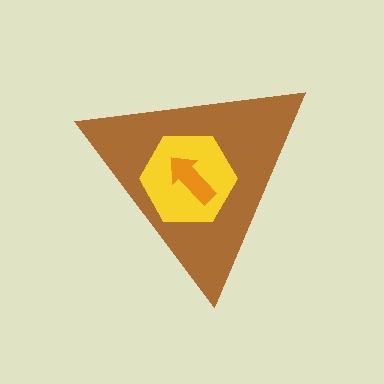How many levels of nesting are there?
3.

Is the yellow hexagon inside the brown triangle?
Yes.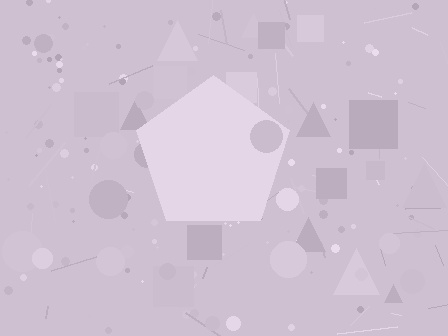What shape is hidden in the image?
A pentagon is hidden in the image.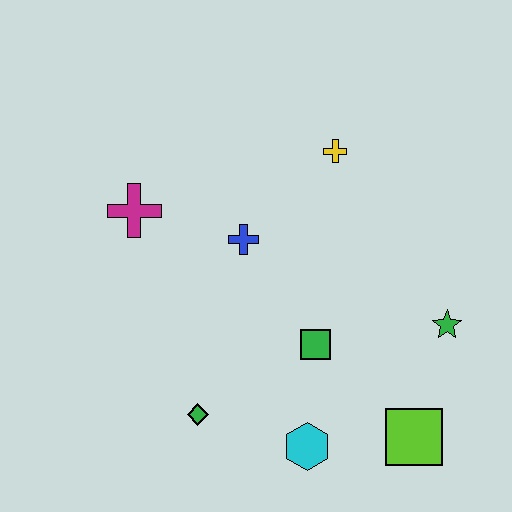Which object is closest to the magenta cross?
The blue cross is closest to the magenta cross.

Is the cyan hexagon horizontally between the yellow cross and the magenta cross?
Yes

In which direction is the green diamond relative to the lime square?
The green diamond is to the left of the lime square.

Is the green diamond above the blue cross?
No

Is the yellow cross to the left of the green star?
Yes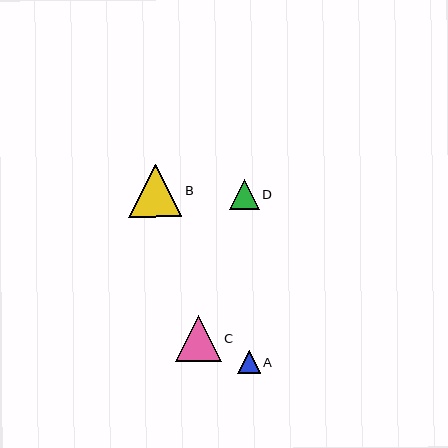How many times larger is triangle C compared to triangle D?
Triangle C is approximately 1.5 times the size of triangle D.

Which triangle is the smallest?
Triangle A is the smallest with a size of approximately 23 pixels.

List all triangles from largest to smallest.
From largest to smallest: B, C, D, A.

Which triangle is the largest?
Triangle B is the largest with a size of approximately 53 pixels.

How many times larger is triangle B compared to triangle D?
Triangle B is approximately 1.8 times the size of triangle D.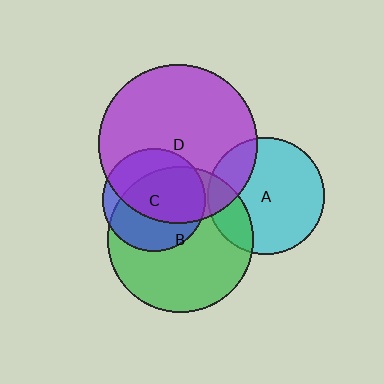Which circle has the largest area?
Circle D (purple).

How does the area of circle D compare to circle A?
Approximately 1.9 times.